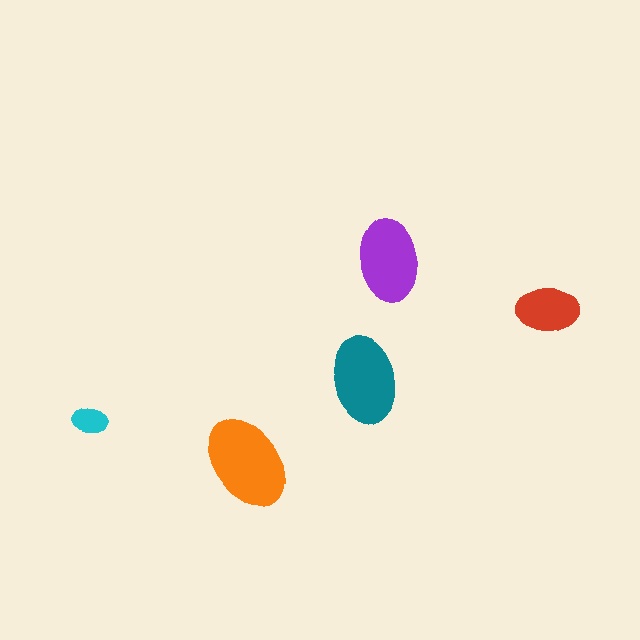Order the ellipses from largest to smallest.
the orange one, the teal one, the purple one, the red one, the cyan one.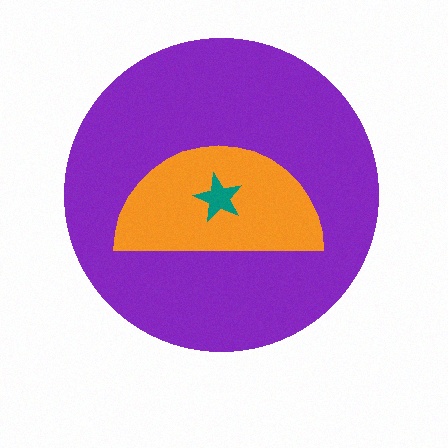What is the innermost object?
The teal star.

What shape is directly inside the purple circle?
The orange semicircle.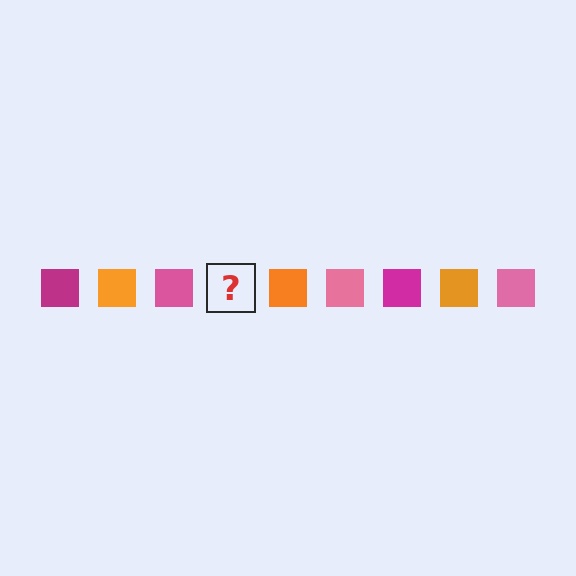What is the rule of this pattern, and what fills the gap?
The rule is that the pattern cycles through magenta, orange, pink squares. The gap should be filled with a magenta square.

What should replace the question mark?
The question mark should be replaced with a magenta square.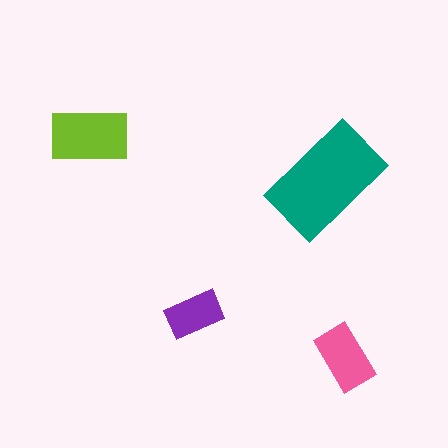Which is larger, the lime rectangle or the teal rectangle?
The teal one.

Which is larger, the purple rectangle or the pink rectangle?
The pink one.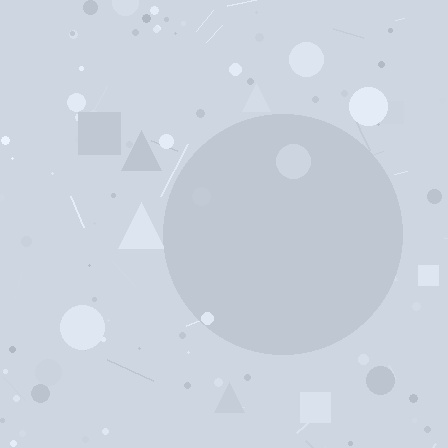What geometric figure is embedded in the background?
A circle is embedded in the background.